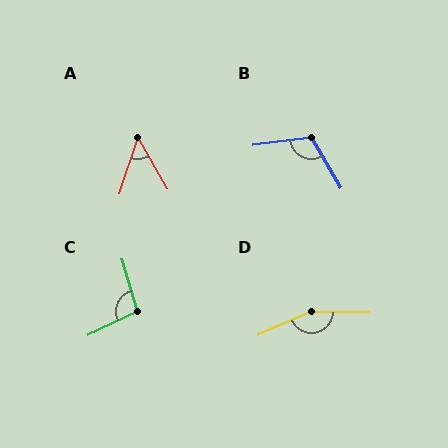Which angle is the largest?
D, at approximately 155 degrees.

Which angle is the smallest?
A, at approximately 48 degrees.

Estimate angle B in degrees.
Approximately 113 degrees.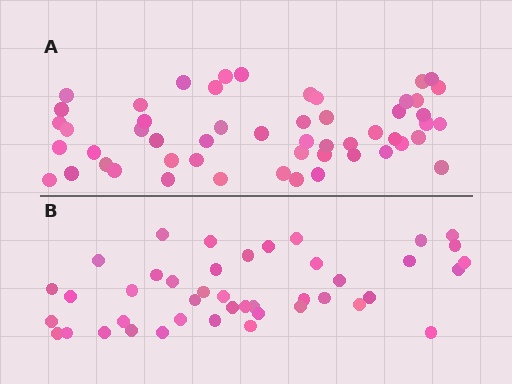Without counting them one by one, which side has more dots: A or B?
Region A (the top region) has more dots.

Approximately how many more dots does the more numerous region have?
Region A has roughly 10 or so more dots than region B.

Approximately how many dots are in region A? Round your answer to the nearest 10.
About 50 dots. (The exact count is 53, which rounds to 50.)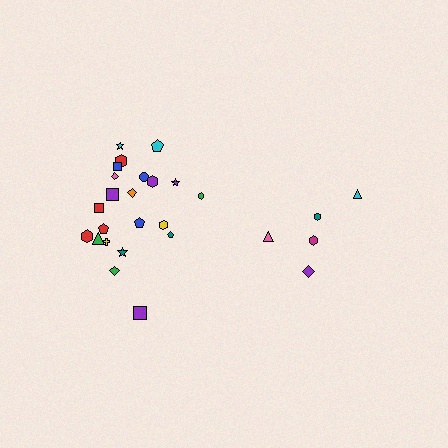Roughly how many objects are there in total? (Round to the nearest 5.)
Roughly 25 objects in total.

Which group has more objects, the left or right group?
The left group.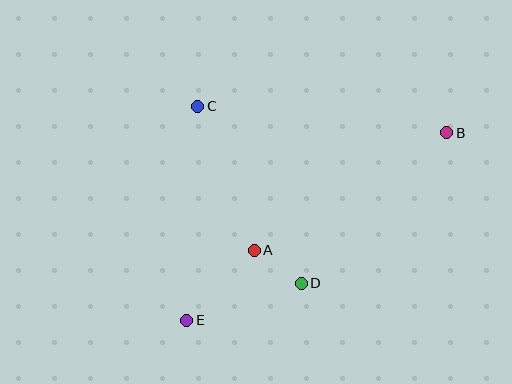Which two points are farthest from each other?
Points B and E are farthest from each other.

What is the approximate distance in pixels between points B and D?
The distance between B and D is approximately 209 pixels.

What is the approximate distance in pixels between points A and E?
The distance between A and E is approximately 97 pixels.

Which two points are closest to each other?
Points A and D are closest to each other.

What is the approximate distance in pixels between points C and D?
The distance between C and D is approximately 205 pixels.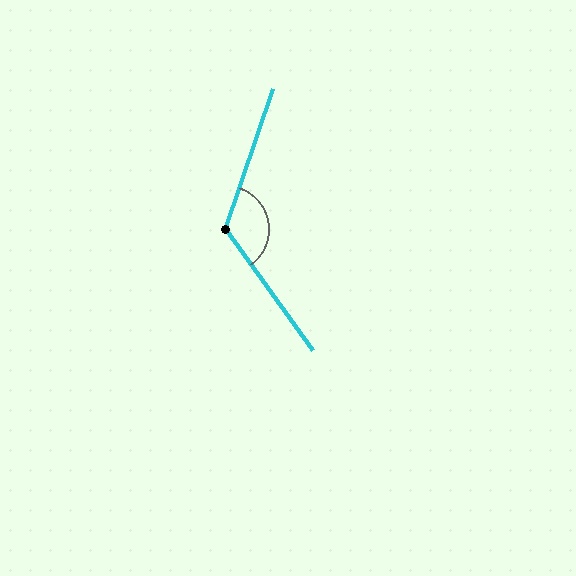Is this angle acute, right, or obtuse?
It is obtuse.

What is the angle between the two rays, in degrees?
Approximately 125 degrees.